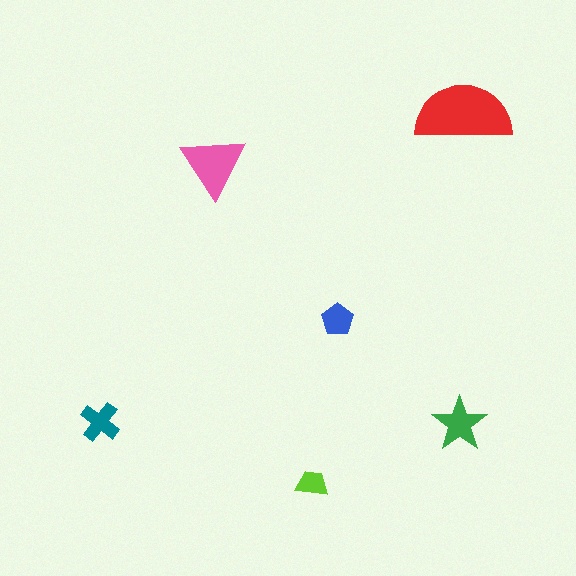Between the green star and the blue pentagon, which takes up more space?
The green star.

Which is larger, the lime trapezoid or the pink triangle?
The pink triangle.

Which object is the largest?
The red semicircle.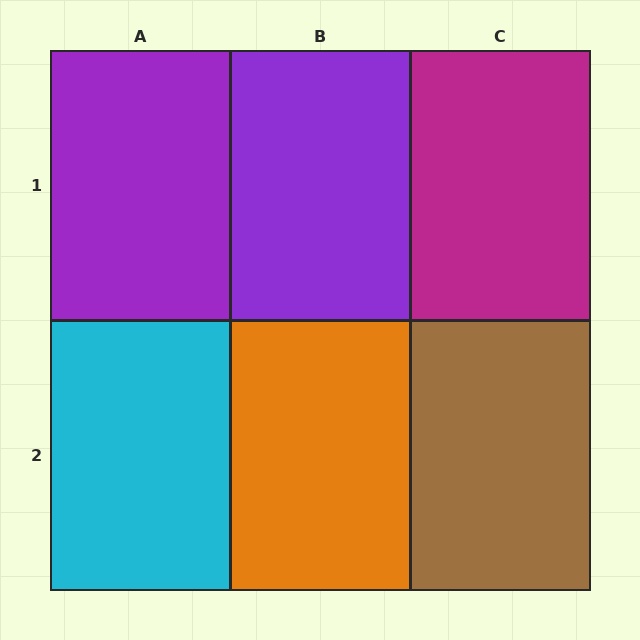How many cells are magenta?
1 cell is magenta.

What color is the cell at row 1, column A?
Purple.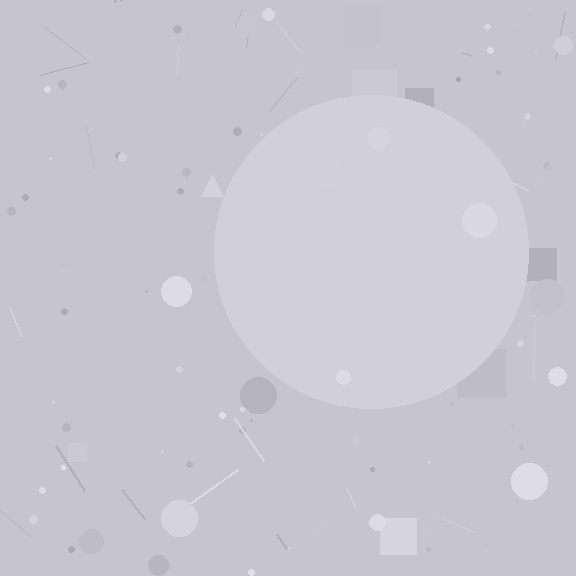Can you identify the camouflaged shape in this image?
The camouflaged shape is a circle.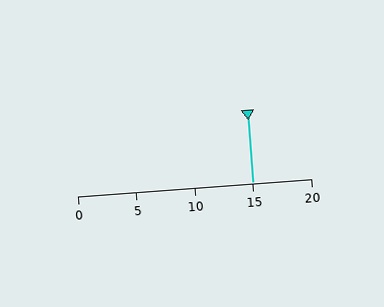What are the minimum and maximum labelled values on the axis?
The axis runs from 0 to 20.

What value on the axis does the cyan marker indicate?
The marker indicates approximately 15.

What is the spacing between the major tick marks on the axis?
The major ticks are spaced 5 apart.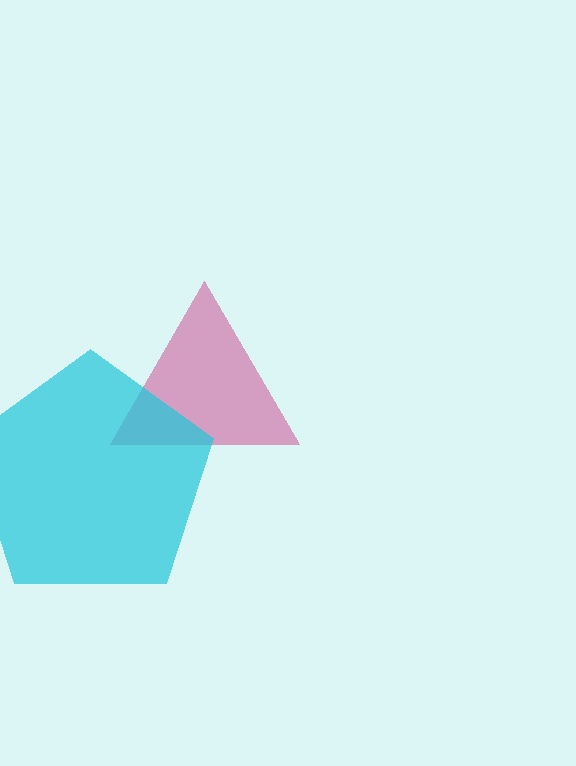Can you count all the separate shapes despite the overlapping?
Yes, there are 2 separate shapes.